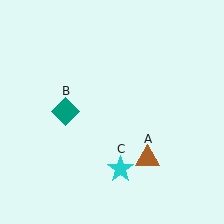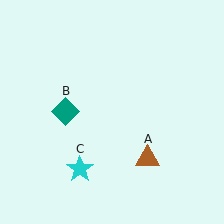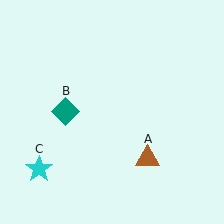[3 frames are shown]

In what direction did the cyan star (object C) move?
The cyan star (object C) moved left.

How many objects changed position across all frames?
1 object changed position: cyan star (object C).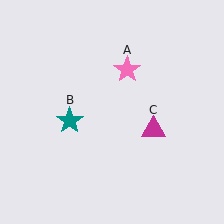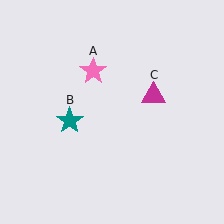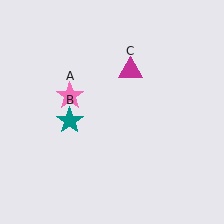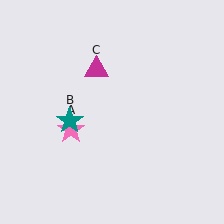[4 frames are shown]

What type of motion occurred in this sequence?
The pink star (object A), magenta triangle (object C) rotated counterclockwise around the center of the scene.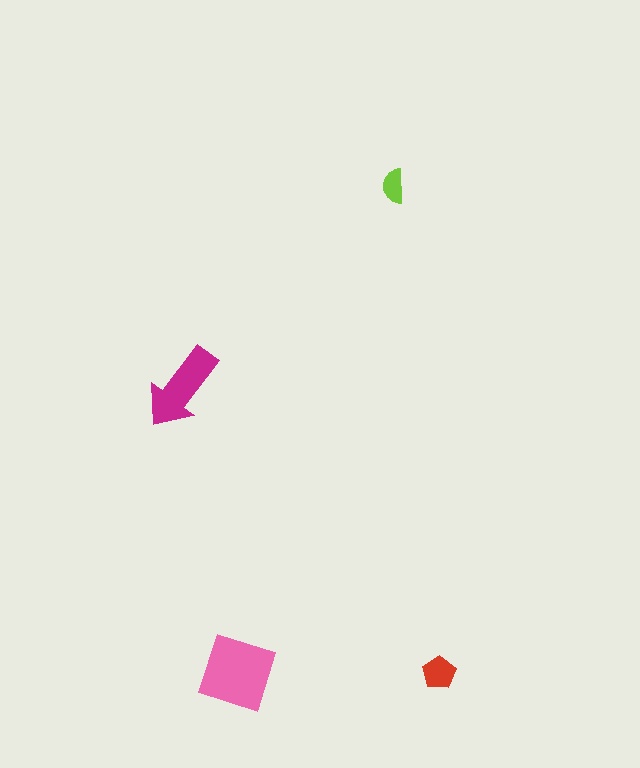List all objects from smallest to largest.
The lime semicircle, the red pentagon, the magenta arrow, the pink square.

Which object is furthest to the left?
The magenta arrow is leftmost.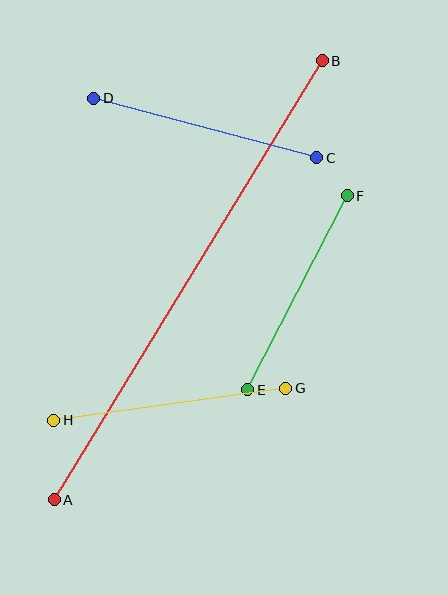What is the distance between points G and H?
The distance is approximately 234 pixels.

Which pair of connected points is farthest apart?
Points A and B are farthest apart.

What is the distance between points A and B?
The distance is approximately 514 pixels.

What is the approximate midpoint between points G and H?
The midpoint is at approximately (170, 404) pixels.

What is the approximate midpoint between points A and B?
The midpoint is at approximately (188, 280) pixels.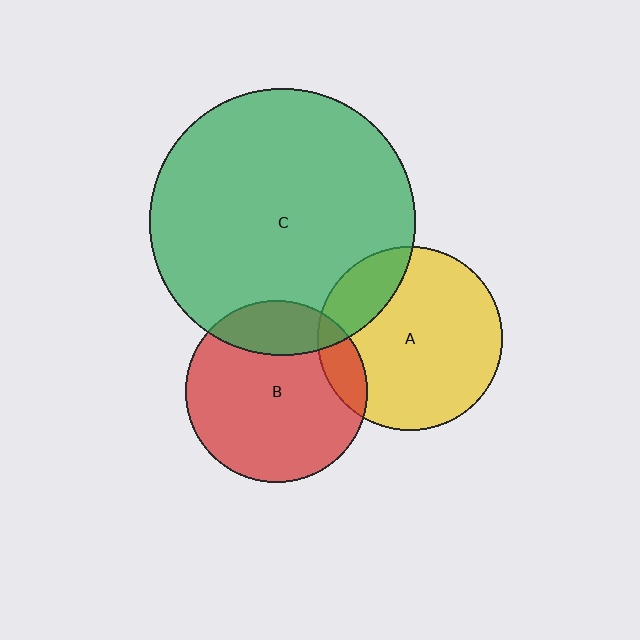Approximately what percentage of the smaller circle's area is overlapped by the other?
Approximately 10%.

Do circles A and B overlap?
Yes.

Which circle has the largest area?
Circle C (green).